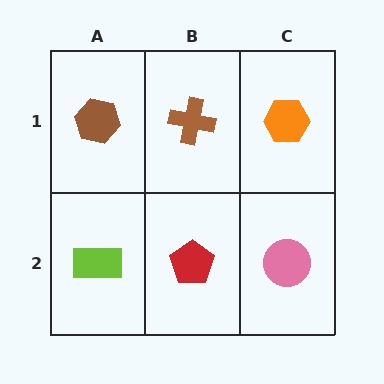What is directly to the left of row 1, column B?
A brown hexagon.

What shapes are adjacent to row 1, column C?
A pink circle (row 2, column C), a brown cross (row 1, column B).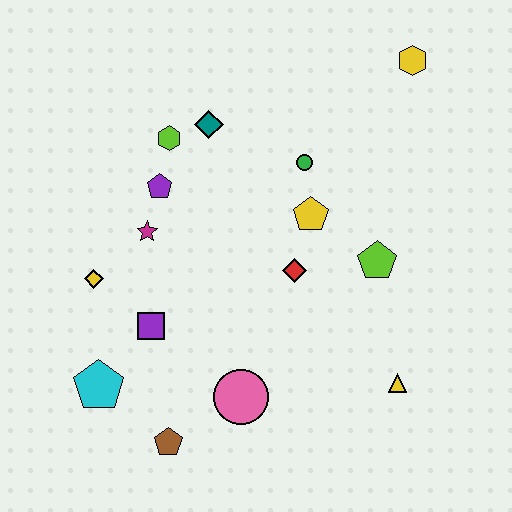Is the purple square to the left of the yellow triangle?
Yes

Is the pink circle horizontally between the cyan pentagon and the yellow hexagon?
Yes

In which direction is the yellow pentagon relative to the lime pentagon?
The yellow pentagon is to the left of the lime pentagon.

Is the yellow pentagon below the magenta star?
No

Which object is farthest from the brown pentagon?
The yellow hexagon is farthest from the brown pentagon.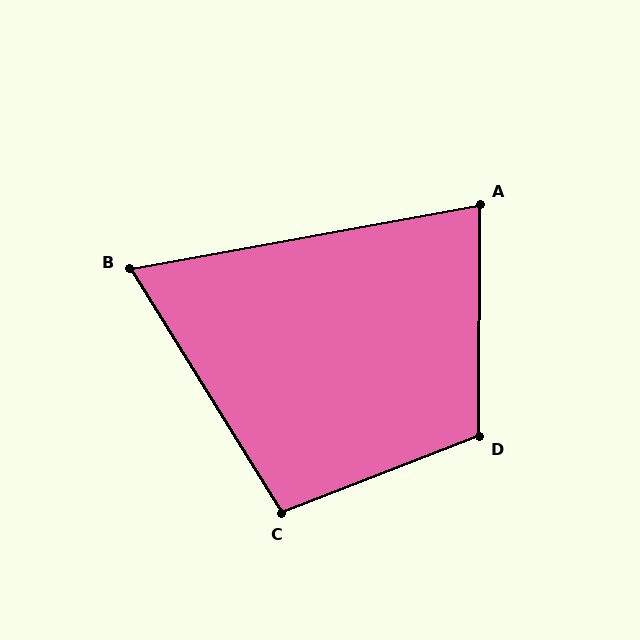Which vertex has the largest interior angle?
D, at approximately 111 degrees.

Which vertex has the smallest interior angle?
B, at approximately 69 degrees.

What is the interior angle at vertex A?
Approximately 79 degrees (acute).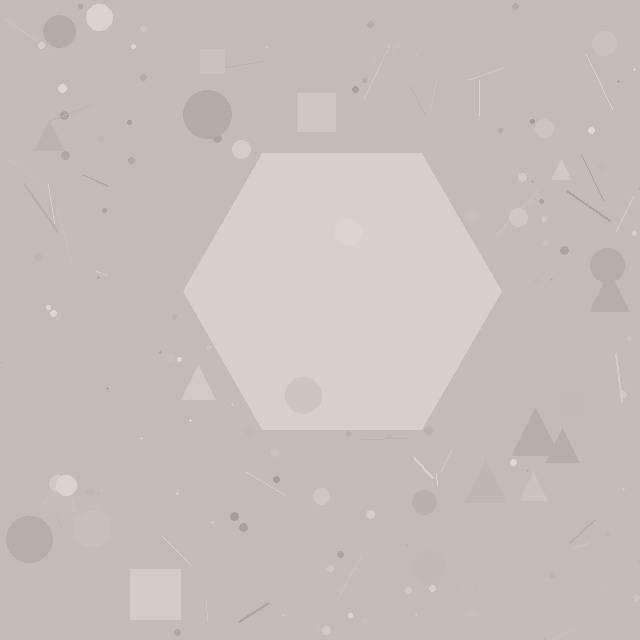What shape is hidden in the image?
A hexagon is hidden in the image.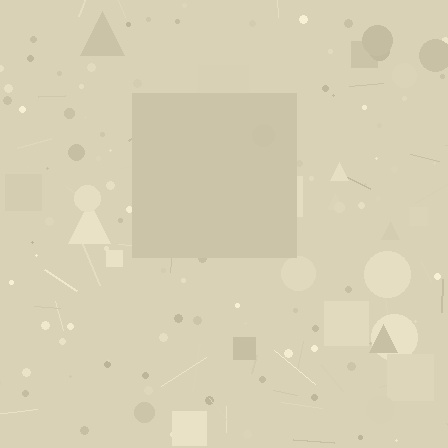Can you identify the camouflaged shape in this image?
The camouflaged shape is a square.